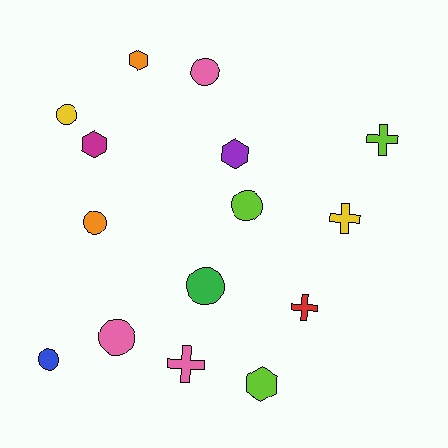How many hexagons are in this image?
There are 4 hexagons.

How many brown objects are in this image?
There are no brown objects.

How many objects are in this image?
There are 15 objects.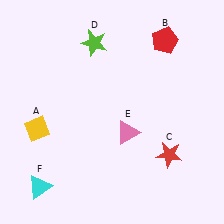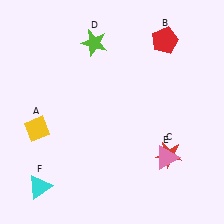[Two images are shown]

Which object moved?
The pink triangle (E) moved right.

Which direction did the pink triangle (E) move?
The pink triangle (E) moved right.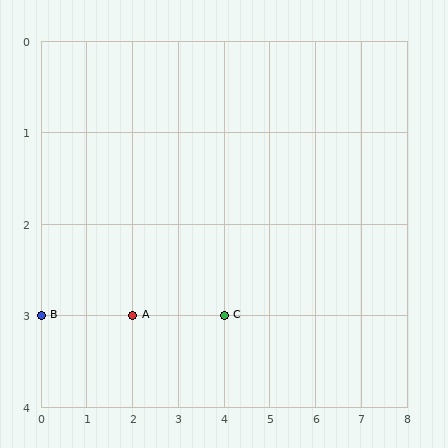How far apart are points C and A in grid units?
Points C and A are 2 columns apart.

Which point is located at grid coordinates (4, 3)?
Point C is at (4, 3).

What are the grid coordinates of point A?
Point A is at grid coordinates (2, 3).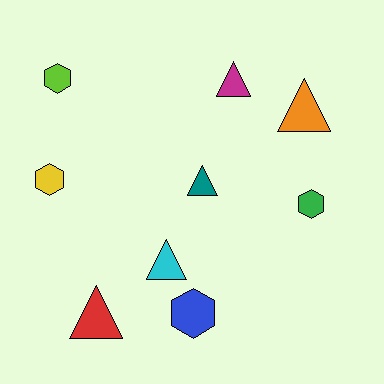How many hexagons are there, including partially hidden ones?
There are 4 hexagons.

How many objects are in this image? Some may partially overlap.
There are 9 objects.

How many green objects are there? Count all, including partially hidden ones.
There is 1 green object.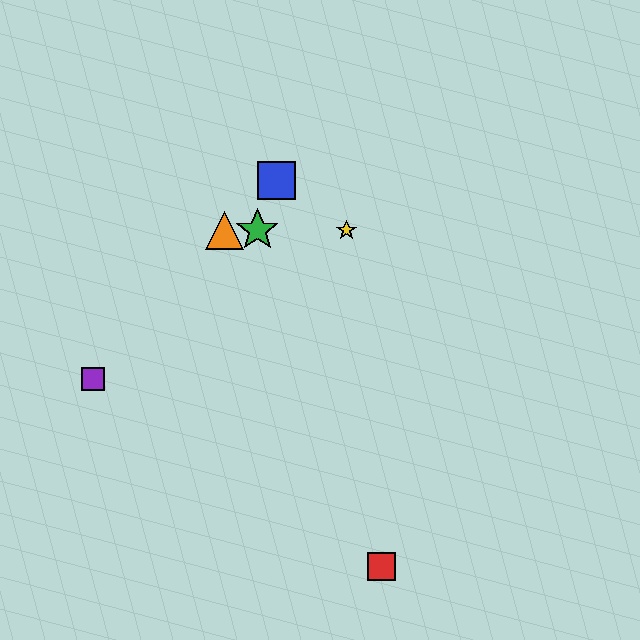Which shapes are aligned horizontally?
The green star, the yellow star, the orange triangle are aligned horizontally.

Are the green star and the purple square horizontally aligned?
No, the green star is at y≈230 and the purple square is at y≈379.